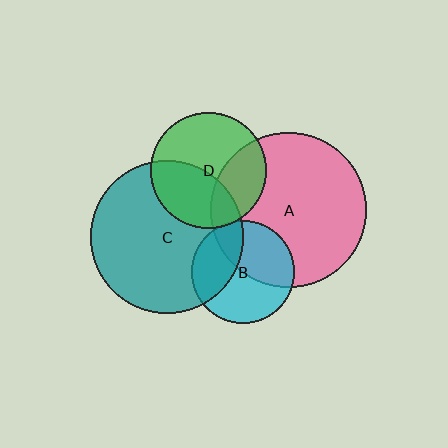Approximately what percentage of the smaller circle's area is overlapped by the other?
Approximately 5%.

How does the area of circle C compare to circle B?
Approximately 2.2 times.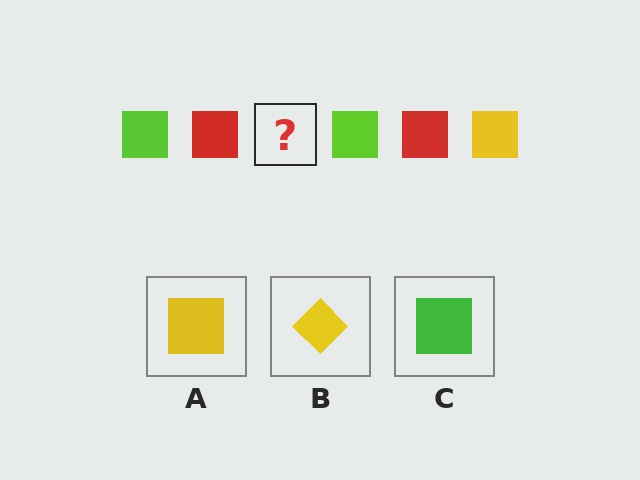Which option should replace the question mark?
Option A.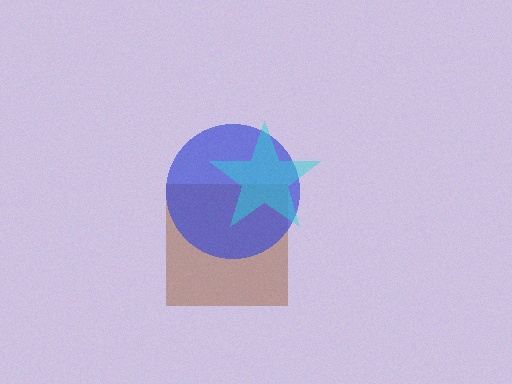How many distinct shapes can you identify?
There are 3 distinct shapes: a brown square, a blue circle, a cyan star.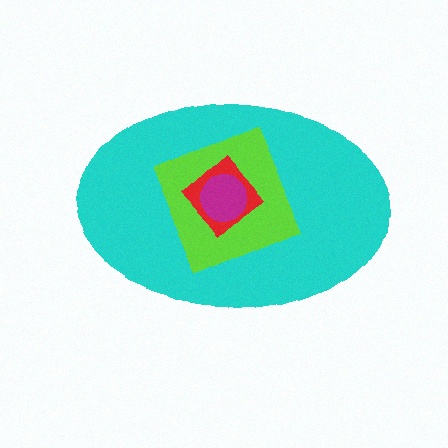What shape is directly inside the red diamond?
The magenta circle.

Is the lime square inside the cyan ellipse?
Yes.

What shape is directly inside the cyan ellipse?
The lime square.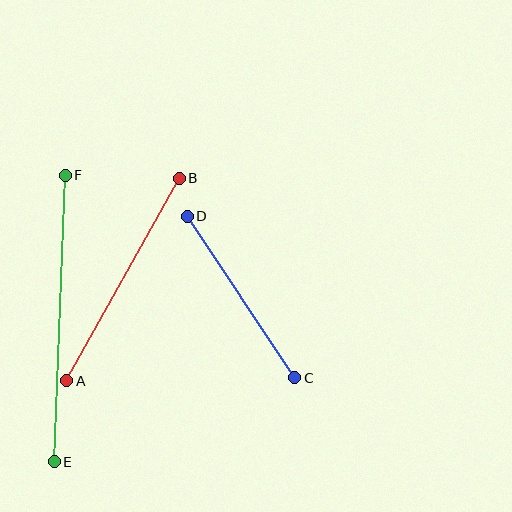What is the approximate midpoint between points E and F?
The midpoint is at approximately (60, 319) pixels.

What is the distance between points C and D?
The distance is approximately 194 pixels.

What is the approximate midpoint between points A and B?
The midpoint is at approximately (123, 280) pixels.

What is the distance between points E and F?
The distance is approximately 286 pixels.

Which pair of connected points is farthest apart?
Points E and F are farthest apart.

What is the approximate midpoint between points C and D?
The midpoint is at approximately (241, 297) pixels.